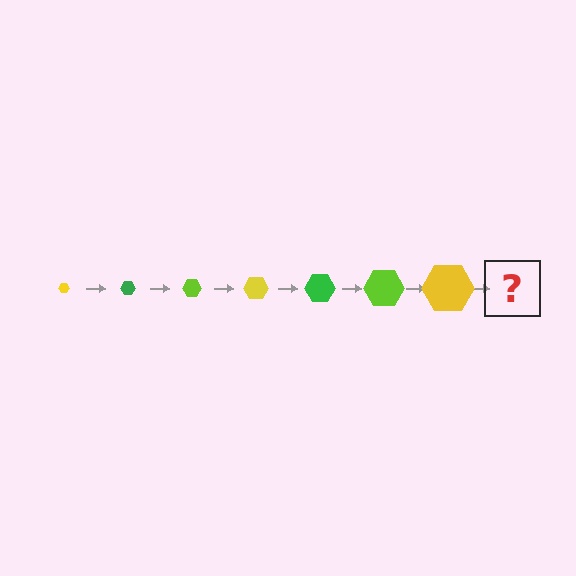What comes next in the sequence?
The next element should be a green hexagon, larger than the previous one.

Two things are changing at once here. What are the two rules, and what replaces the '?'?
The two rules are that the hexagon grows larger each step and the color cycles through yellow, green, and lime. The '?' should be a green hexagon, larger than the previous one.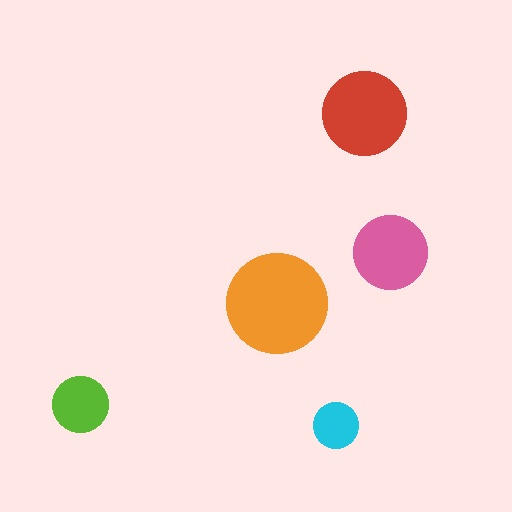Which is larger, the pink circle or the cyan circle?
The pink one.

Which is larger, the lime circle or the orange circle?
The orange one.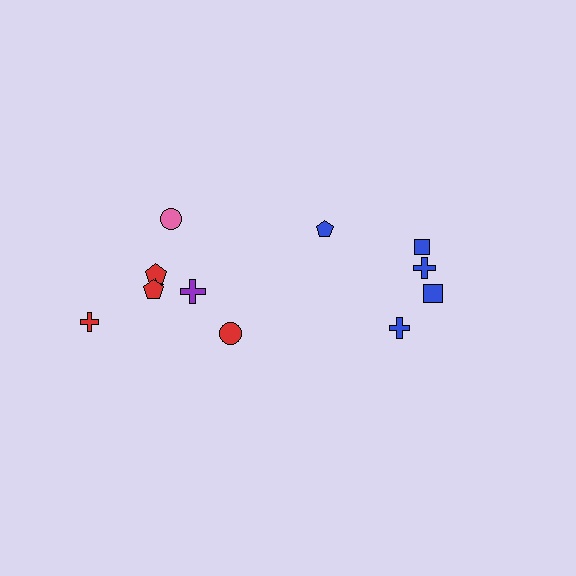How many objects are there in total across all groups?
There are 12 objects.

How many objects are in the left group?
There are 7 objects.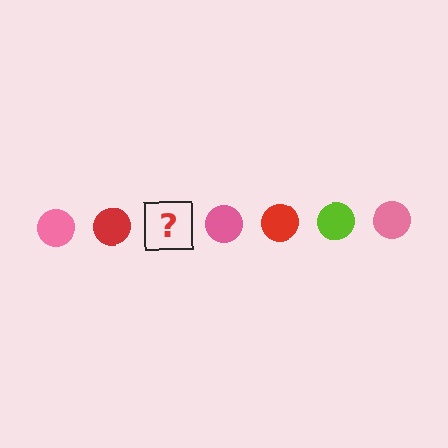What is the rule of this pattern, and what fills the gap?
The rule is that the pattern cycles through pink, red, lime circles. The gap should be filled with a lime circle.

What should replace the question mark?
The question mark should be replaced with a lime circle.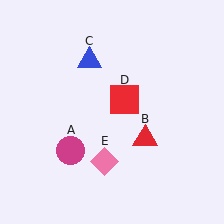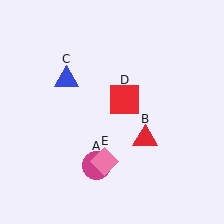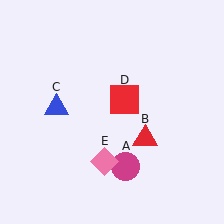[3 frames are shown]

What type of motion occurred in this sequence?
The magenta circle (object A), blue triangle (object C) rotated counterclockwise around the center of the scene.